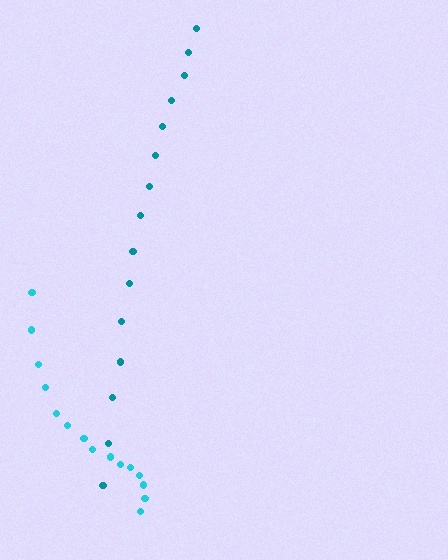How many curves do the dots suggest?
There are 2 distinct paths.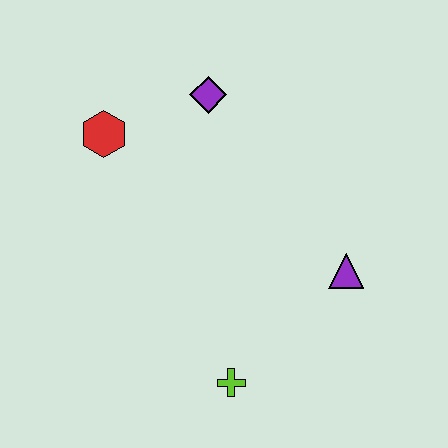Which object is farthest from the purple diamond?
The lime cross is farthest from the purple diamond.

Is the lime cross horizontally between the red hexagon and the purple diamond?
No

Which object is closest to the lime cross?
The purple triangle is closest to the lime cross.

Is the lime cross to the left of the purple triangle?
Yes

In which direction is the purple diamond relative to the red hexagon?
The purple diamond is to the right of the red hexagon.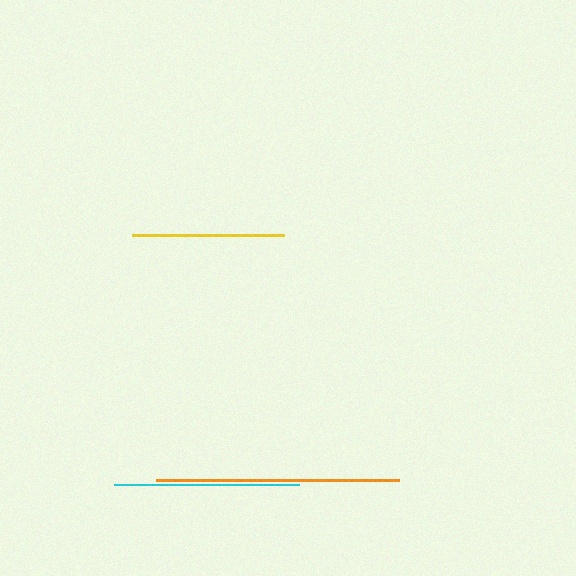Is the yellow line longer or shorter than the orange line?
The orange line is longer than the yellow line.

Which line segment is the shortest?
The yellow line is the shortest at approximately 152 pixels.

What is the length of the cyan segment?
The cyan segment is approximately 185 pixels long.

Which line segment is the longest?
The orange line is the longest at approximately 242 pixels.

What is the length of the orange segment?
The orange segment is approximately 242 pixels long.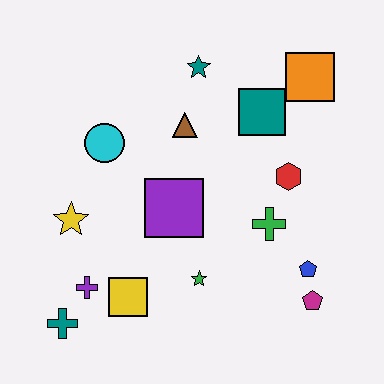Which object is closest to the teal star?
The brown triangle is closest to the teal star.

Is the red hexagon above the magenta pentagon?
Yes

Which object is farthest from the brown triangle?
The teal cross is farthest from the brown triangle.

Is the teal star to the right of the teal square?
No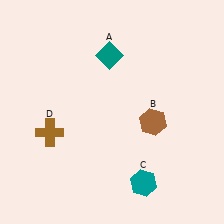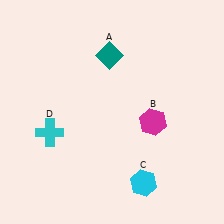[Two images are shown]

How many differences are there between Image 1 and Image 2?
There are 3 differences between the two images.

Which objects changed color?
B changed from brown to magenta. C changed from teal to cyan. D changed from brown to cyan.